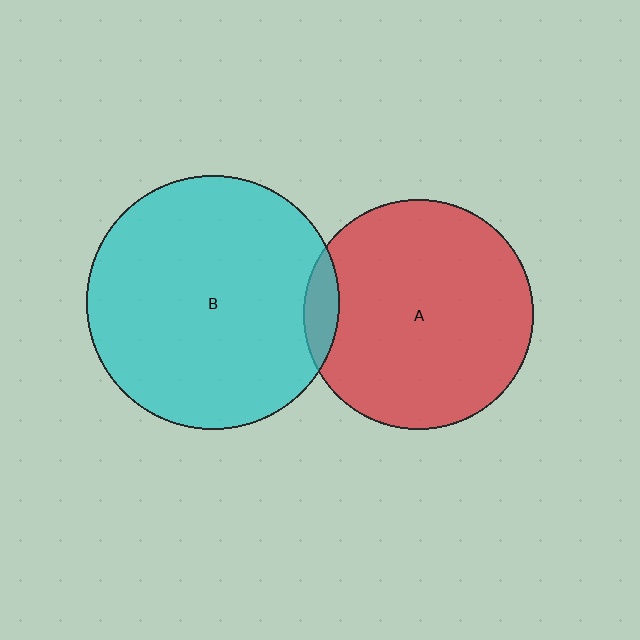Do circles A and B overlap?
Yes.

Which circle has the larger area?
Circle B (cyan).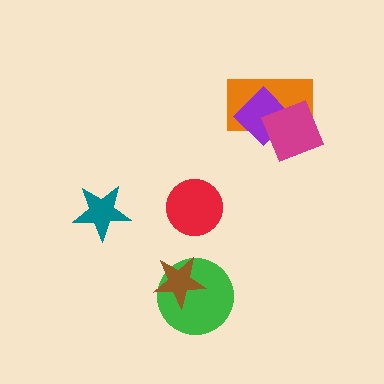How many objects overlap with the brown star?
1 object overlaps with the brown star.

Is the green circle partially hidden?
Yes, it is partially covered by another shape.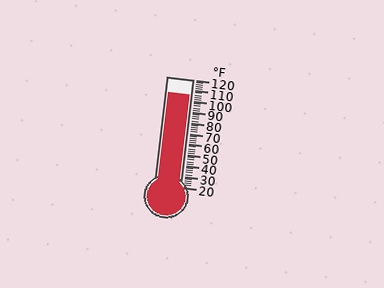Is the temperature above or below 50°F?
The temperature is above 50°F.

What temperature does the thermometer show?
The thermometer shows approximately 106°F.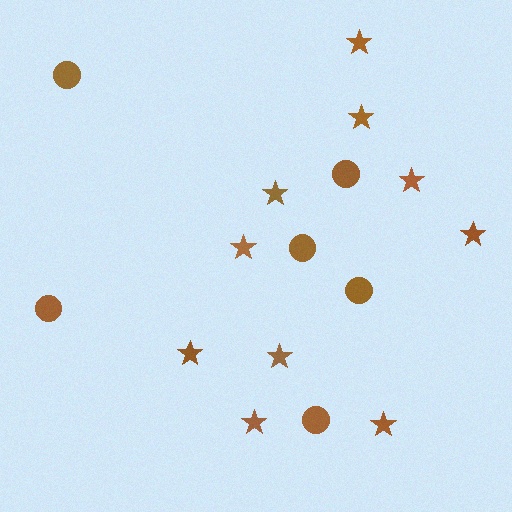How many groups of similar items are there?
There are 2 groups: one group of stars (10) and one group of circles (6).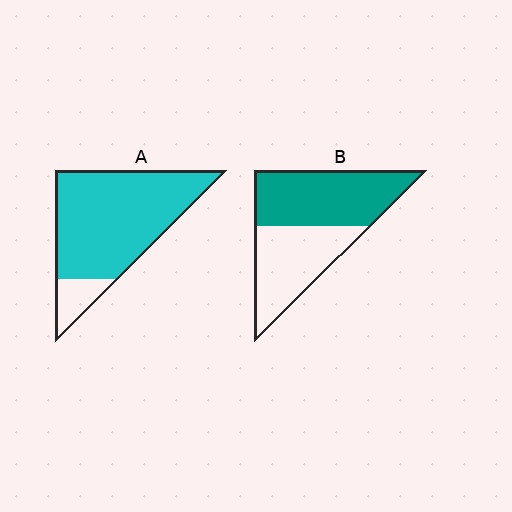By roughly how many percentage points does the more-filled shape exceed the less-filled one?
By roughly 30 percentage points (A over B).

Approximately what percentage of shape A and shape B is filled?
A is approximately 85% and B is approximately 55%.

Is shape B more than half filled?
Yes.